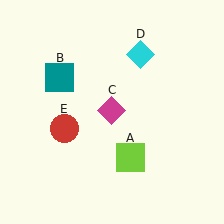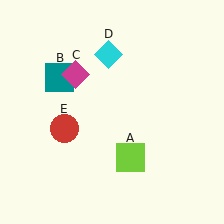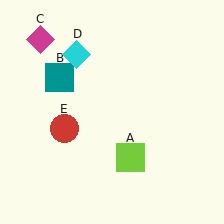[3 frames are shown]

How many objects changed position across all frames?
2 objects changed position: magenta diamond (object C), cyan diamond (object D).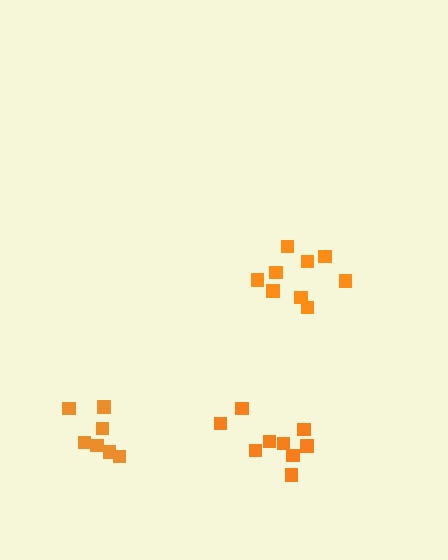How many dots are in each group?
Group 1: 9 dots, Group 2: 7 dots, Group 3: 9 dots (25 total).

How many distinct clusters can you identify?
There are 3 distinct clusters.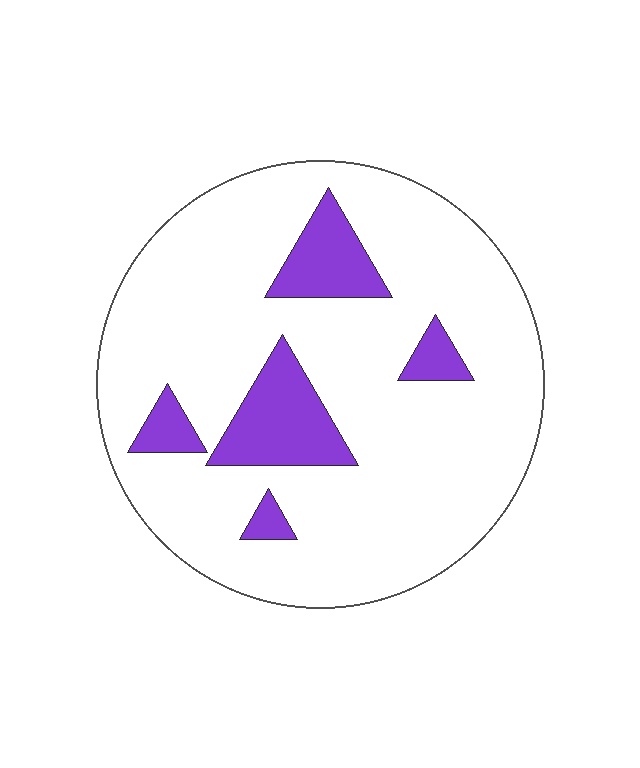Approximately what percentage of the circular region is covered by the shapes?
Approximately 15%.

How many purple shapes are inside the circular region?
5.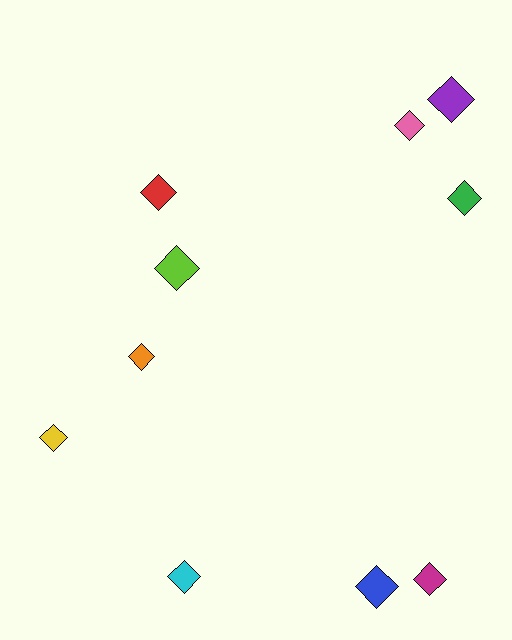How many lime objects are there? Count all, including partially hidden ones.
There is 1 lime object.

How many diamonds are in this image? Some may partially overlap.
There are 10 diamonds.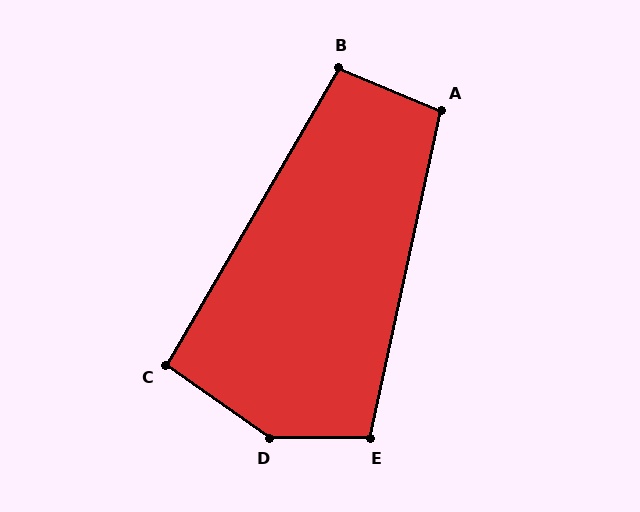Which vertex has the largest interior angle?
D, at approximately 145 degrees.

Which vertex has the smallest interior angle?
C, at approximately 95 degrees.